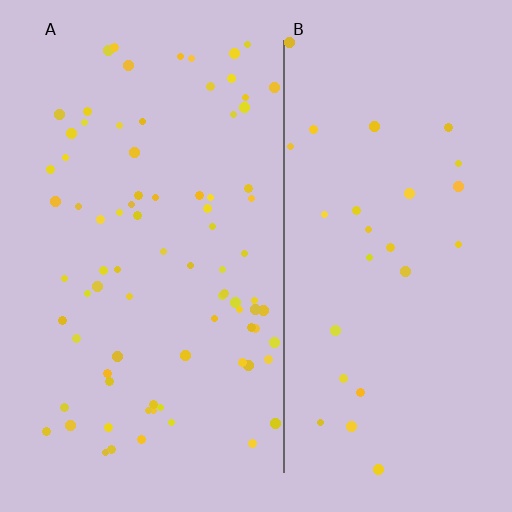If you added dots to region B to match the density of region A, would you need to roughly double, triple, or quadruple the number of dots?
Approximately triple.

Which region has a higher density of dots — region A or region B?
A (the left).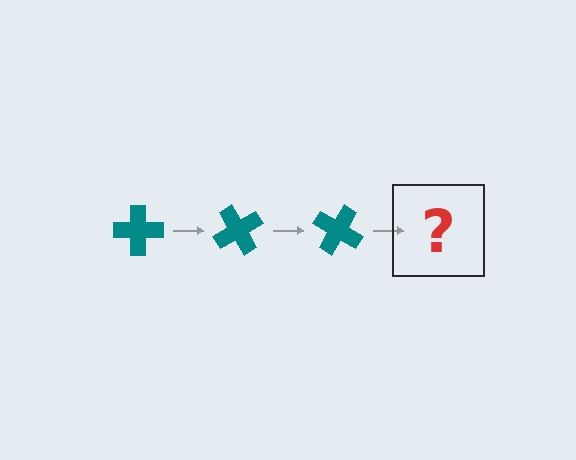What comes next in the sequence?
The next element should be a teal cross rotated 180 degrees.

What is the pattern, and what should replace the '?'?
The pattern is that the cross rotates 60 degrees each step. The '?' should be a teal cross rotated 180 degrees.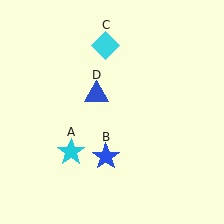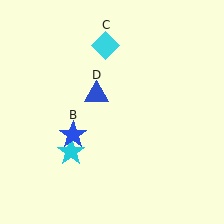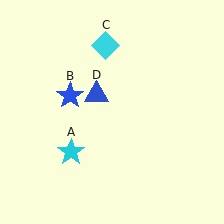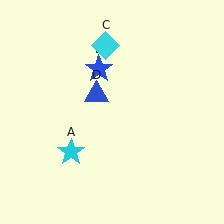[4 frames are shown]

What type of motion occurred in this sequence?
The blue star (object B) rotated clockwise around the center of the scene.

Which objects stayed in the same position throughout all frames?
Cyan star (object A) and cyan diamond (object C) and blue triangle (object D) remained stationary.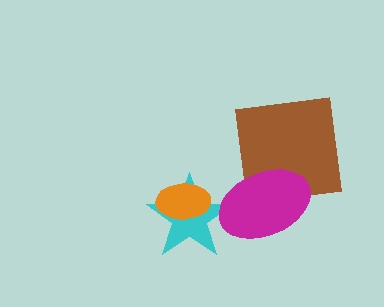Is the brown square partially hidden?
Yes, it is partially covered by another shape.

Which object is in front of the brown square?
The magenta ellipse is in front of the brown square.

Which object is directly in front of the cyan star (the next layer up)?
The magenta ellipse is directly in front of the cyan star.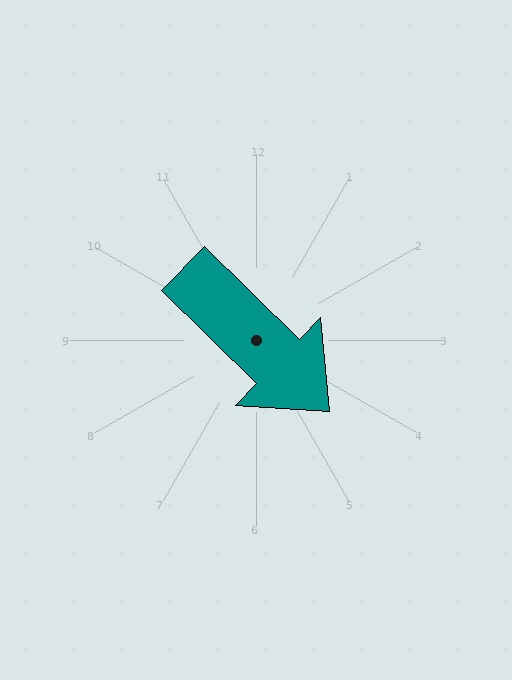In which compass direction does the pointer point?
Southeast.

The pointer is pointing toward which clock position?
Roughly 4 o'clock.